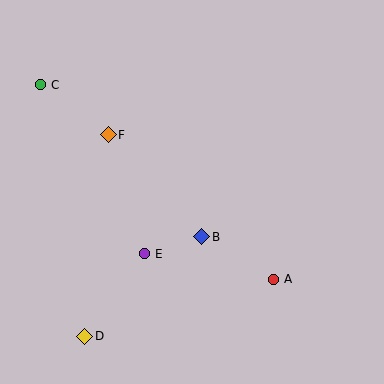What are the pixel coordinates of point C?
Point C is at (41, 85).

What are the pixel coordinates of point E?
Point E is at (145, 254).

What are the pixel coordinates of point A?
Point A is at (274, 279).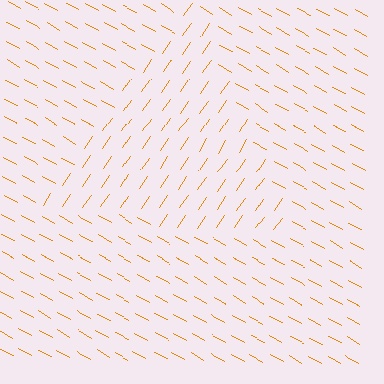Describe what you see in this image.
The image is filled with small orange line segments. A triangle region in the image has lines oriented differently from the surrounding lines, creating a visible texture boundary.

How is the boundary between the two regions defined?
The boundary is defined purely by a change in line orientation (approximately 85 degrees difference). All lines are the same color and thickness.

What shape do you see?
I see a triangle.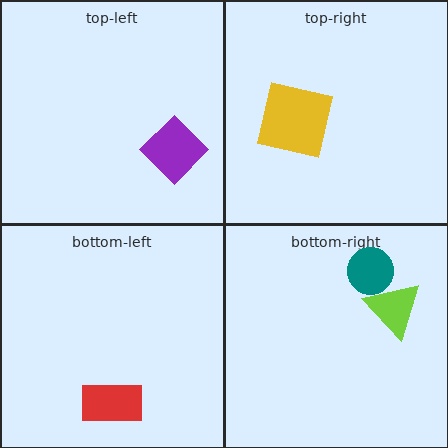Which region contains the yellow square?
The top-right region.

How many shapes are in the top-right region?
1.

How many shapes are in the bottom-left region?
1.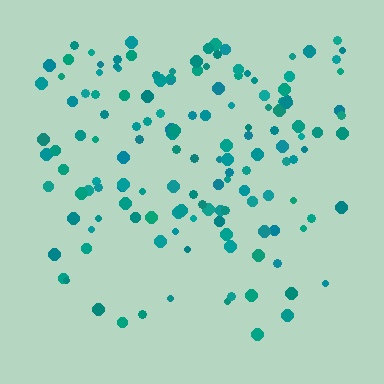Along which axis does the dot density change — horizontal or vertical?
Vertical.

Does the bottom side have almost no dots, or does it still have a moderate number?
Still a moderate number, just noticeably fewer than the top.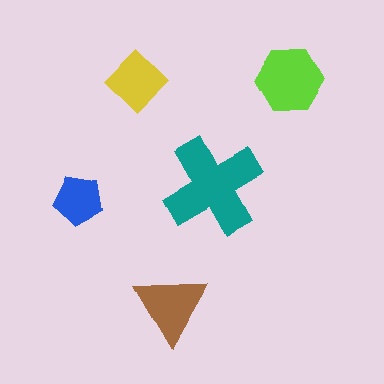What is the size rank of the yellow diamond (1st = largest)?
4th.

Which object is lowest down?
The brown triangle is bottommost.